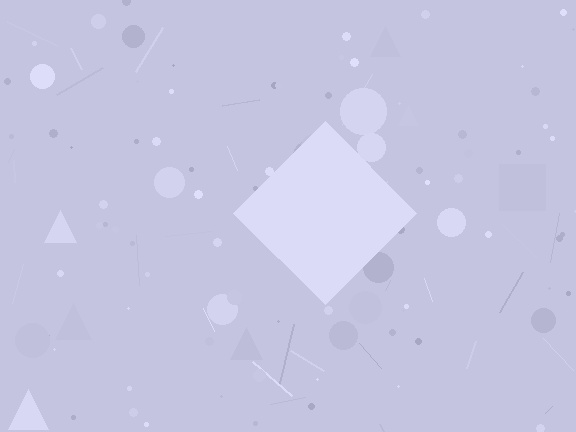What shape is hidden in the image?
A diamond is hidden in the image.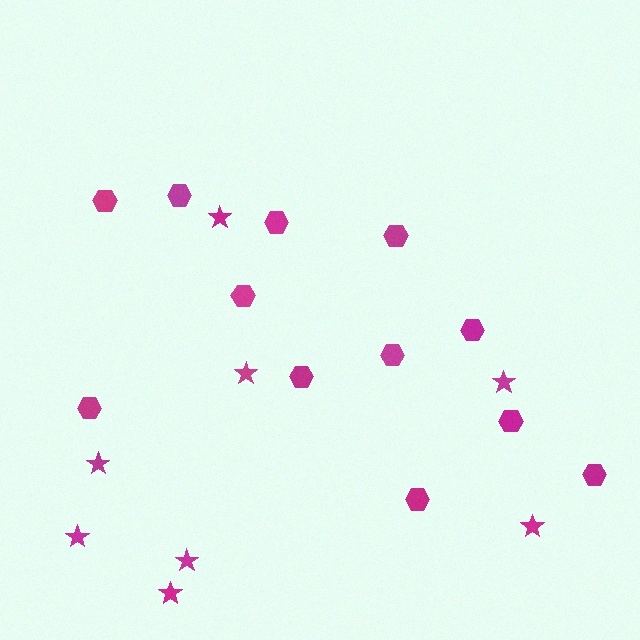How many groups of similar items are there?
There are 2 groups: one group of stars (8) and one group of hexagons (12).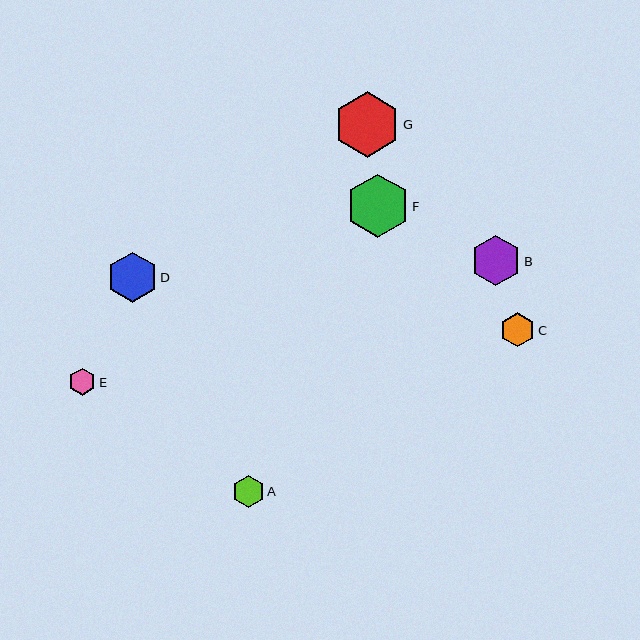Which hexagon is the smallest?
Hexagon E is the smallest with a size of approximately 27 pixels.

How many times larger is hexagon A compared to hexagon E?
Hexagon A is approximately 1.2 times the size of hexagon E.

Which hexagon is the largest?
Hexagon G is the largest with a size of approximately 65 pixels.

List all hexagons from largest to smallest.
From largest to smallest: G, F, B, D, C, A, E.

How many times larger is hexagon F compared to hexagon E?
Hexagon F is approximately 2.4 times the size of hexagon E.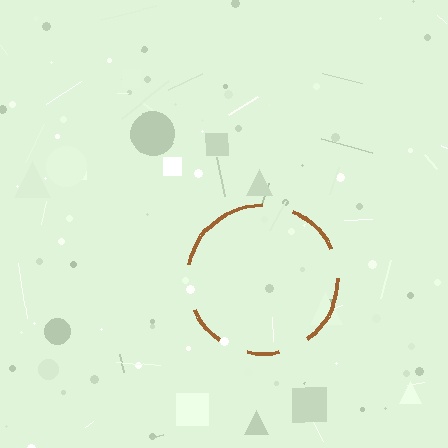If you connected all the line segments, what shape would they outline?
They would outline a circle.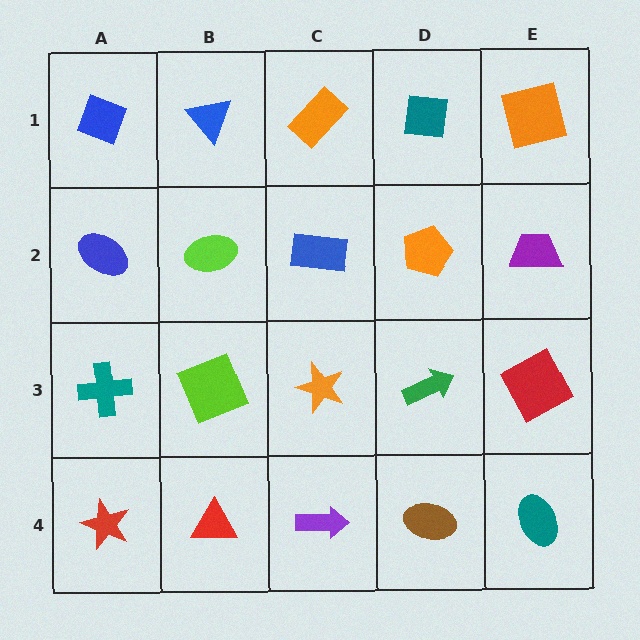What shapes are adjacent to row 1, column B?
A lime ellipse (row 2, column B), a blue diamond (row 1, column A), an orange rectangle (row 1, column C).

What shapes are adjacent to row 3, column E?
A purple trapezoid (row 2, column E), a teal ellipse (row 4, column E), a green arrow (row 3, column D).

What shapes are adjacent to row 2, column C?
An orange rectangle (row 1, column C), an orange star (row 3, column C), a lime ellipse (row 2, column B), an orange pentagon (row 2, column D).